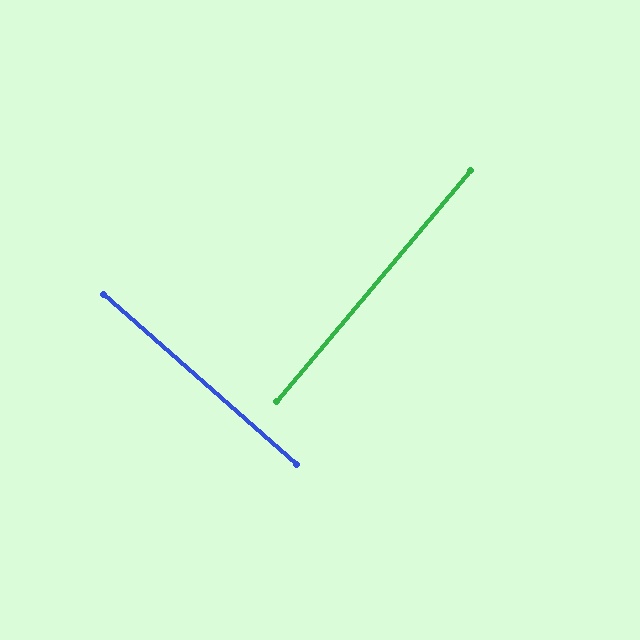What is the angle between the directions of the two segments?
Approximately 89 degrees.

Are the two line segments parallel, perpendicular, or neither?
Perpendicular — they meet at approximately 89°.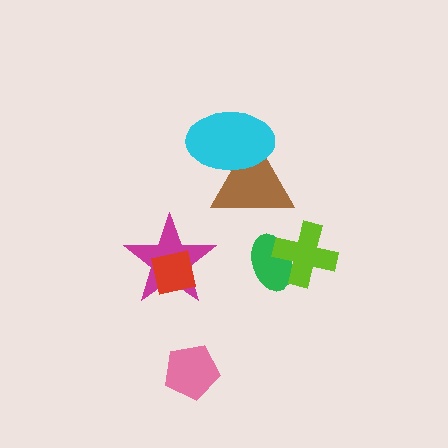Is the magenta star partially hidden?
Yes, it is partially covered by another shape.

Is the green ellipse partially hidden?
Yes, it is partially covered by another shape.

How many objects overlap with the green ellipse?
1 object overlaps with the green ellipse.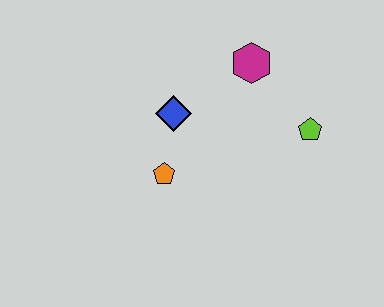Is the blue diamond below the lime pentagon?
No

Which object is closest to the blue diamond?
The orange pentagon is closest to the blue diamond.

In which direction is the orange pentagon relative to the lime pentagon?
The orange pentagon is to the left of the lime pentagon.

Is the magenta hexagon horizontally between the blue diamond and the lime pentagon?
Yes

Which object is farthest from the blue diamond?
The lime pentagon is farthest from the blue diamond.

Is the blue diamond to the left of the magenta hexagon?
Yes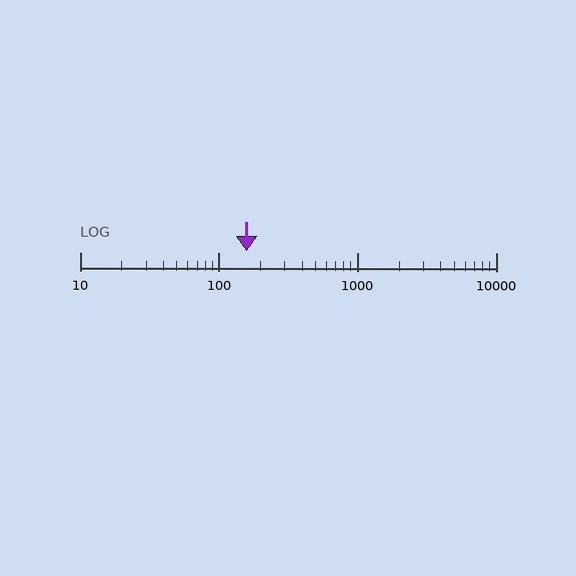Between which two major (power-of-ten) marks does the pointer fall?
The pointer is between 100 and 1000.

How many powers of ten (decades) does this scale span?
The scale spans 3 decades, from 10 to 10000.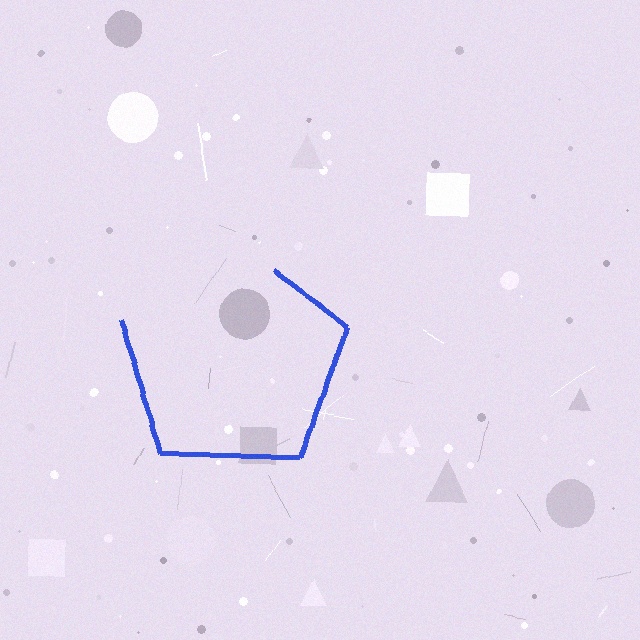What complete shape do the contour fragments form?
The contour fragments form a pentagon.